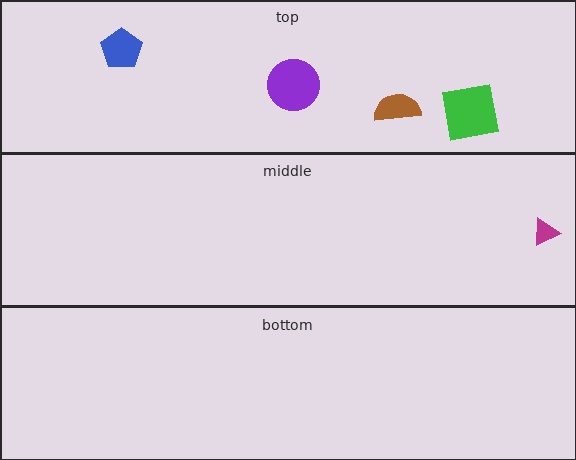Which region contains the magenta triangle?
The middle region.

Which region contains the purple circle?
The top region.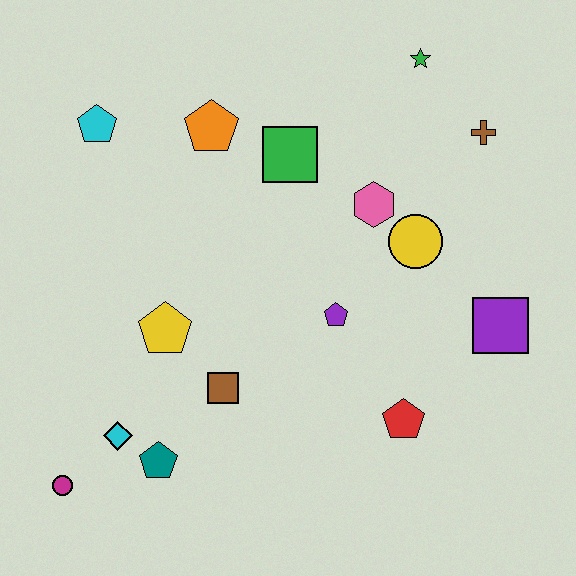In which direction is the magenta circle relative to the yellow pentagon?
The magenta circle is below the yellow pentagon.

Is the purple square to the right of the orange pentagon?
Yes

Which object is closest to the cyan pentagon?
The orange pentagon is closest to the cyan pentagon.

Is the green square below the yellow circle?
No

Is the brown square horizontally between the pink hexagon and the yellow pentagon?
Yes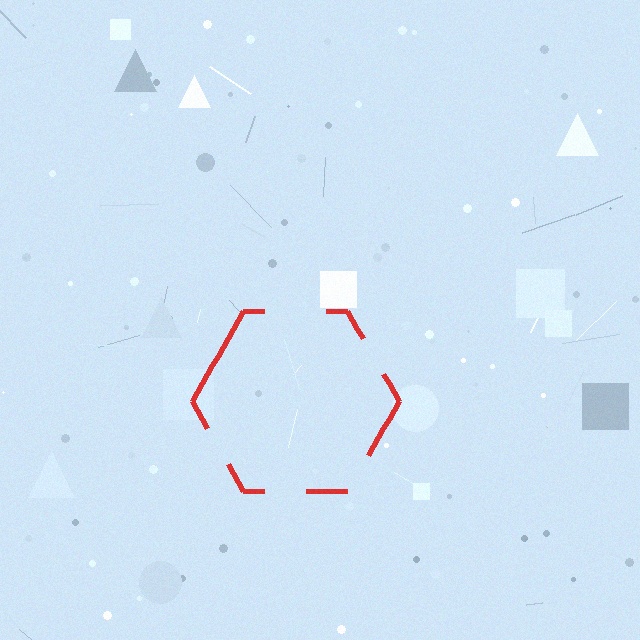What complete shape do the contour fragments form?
The contour fragments form a hexagon.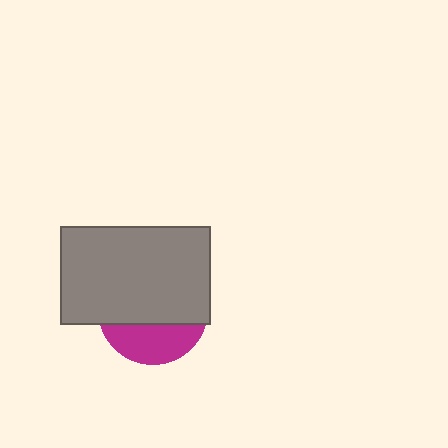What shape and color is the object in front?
The object in front is a gray rectangle.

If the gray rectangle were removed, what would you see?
You would see the complete magenta circle.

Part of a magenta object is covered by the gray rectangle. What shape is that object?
It is a circle.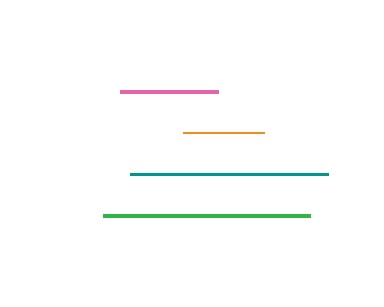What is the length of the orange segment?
The orange segment is approximately 81 pixels long.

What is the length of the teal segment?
The teal segment is approximately 198 pixels long.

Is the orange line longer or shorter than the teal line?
The teal line is longer than the orange line.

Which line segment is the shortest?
The orange line is the shortest at approximately 81 pixels.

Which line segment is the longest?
The green line is the longest at approximately 207 pixels.